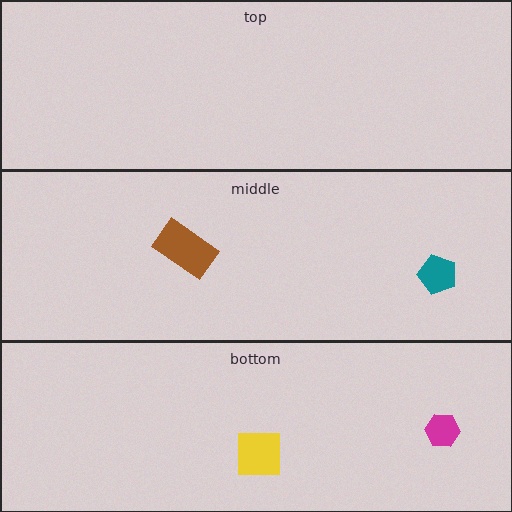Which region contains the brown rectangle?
The middle region.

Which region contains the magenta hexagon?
The bottom region.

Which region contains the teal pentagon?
The middle region.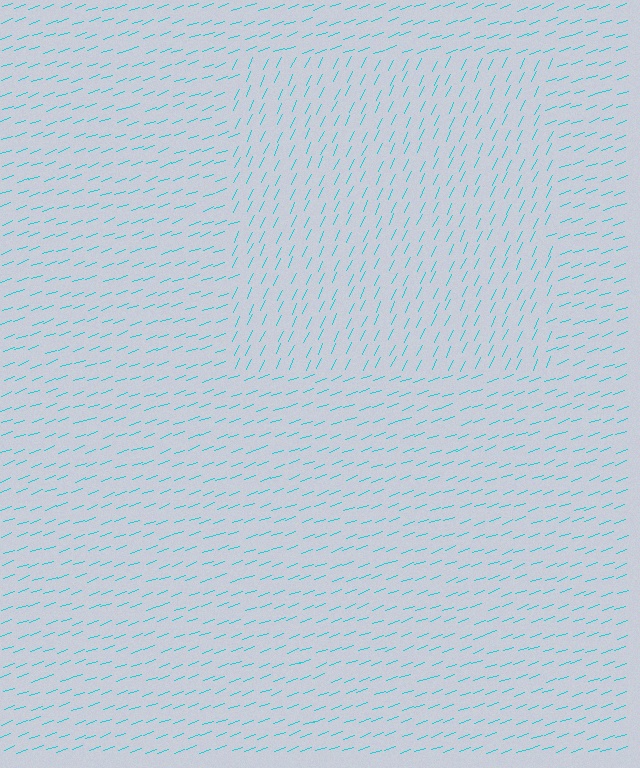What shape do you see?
I see a rectangle.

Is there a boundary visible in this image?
Yes, there is a texture boundary formed by a change in line orientation.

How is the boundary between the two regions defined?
The boundary is defined purely by a change in line orientation (approximately 45 degrees difference). All lines are the same color and thickness.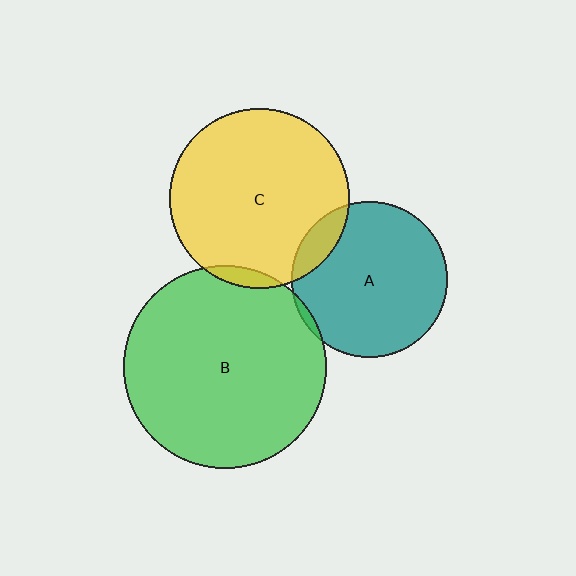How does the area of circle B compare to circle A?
Approximately 1.7 times.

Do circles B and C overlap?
Yes.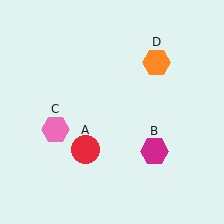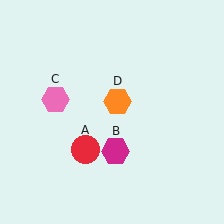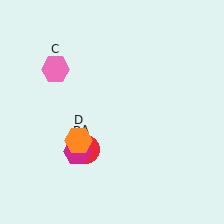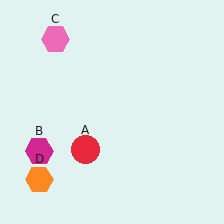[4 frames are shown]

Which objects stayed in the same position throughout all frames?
Red circle (object A) remained stationary.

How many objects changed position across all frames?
3 objects changed position: magenta hexagon (object B), pink hexagon (object C), orange hexagon (object D).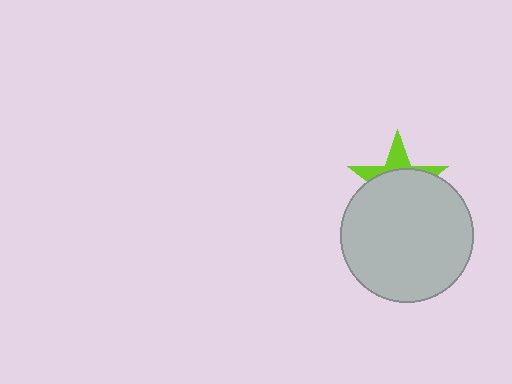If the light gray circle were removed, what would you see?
You would see the complete lime star.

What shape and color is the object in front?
The object in front is a light gray circle.